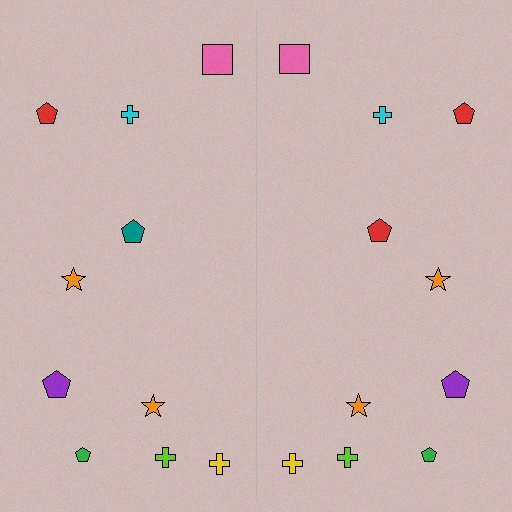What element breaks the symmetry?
The red pentagon on the right side breaks the symmetry — its mirror counterpart is teal.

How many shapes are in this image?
There are 20 shapes in this image.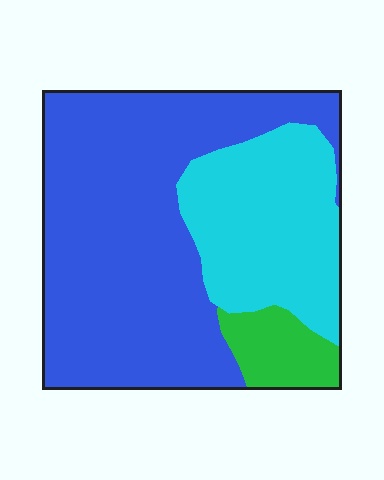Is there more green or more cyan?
Cyan.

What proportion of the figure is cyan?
Cyan covers 29% of the figure.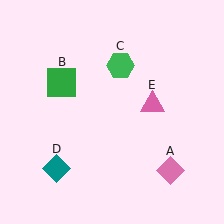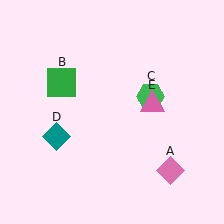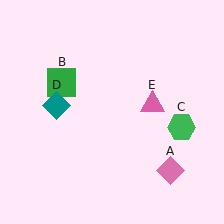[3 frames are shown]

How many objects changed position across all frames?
2 objects changed position: green hexagon (object C), teal diamond (object D).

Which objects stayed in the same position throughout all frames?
Pink diamond (object A) and green square (object B) and pink triangle (object E) remained stationary.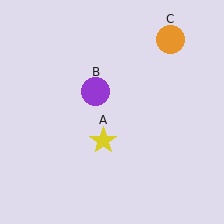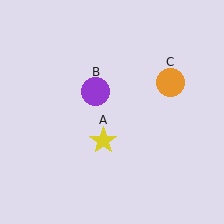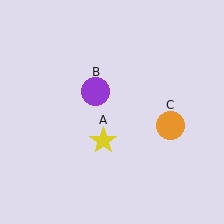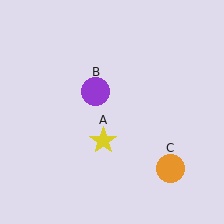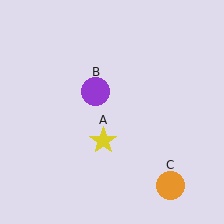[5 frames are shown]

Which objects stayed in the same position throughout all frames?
Yellow star (object A) and purple circle (object B) remained stationary.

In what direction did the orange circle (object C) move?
The orange circle (object C) moved down.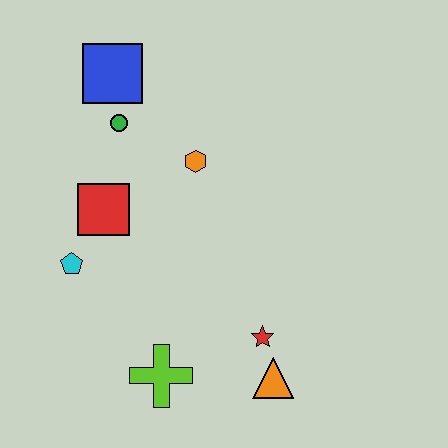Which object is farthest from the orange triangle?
The blue square is farthest from the orange triangle.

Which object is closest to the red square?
The cyan pentagon is closest to the red square.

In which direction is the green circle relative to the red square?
The green circle is above the red square.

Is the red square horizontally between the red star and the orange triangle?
No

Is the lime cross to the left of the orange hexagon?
Yes